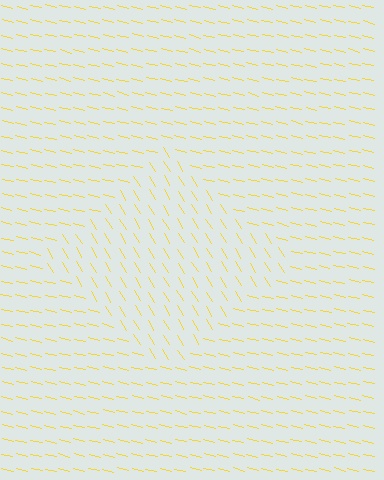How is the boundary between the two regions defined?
The boundary is defined purely by a change in line orientation (approximately 45 degrees difference). All lines are the same color and thickness.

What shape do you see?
I see a diamond.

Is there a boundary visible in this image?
Yes, there is a texture boundary formed by a change in line orientation.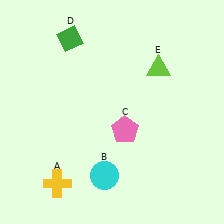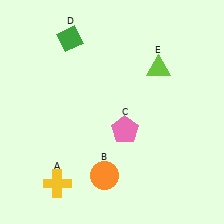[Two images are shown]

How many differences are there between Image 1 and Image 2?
There is 1 difference between the two images.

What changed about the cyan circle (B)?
In Image 1, B is cyan. In Image 2, it changed to orange.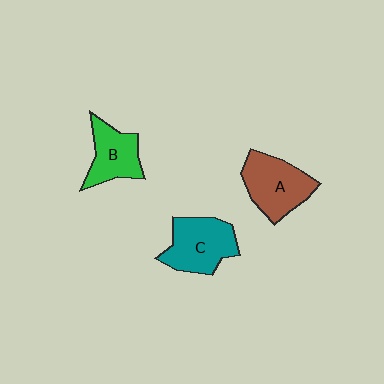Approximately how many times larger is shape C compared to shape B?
Approximately 1.3 times.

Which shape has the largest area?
Shape A (brown).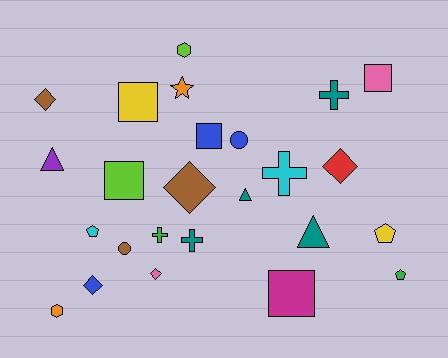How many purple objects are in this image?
There is 1 purple object.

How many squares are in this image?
There are 5 squares.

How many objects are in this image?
There are 25 objects.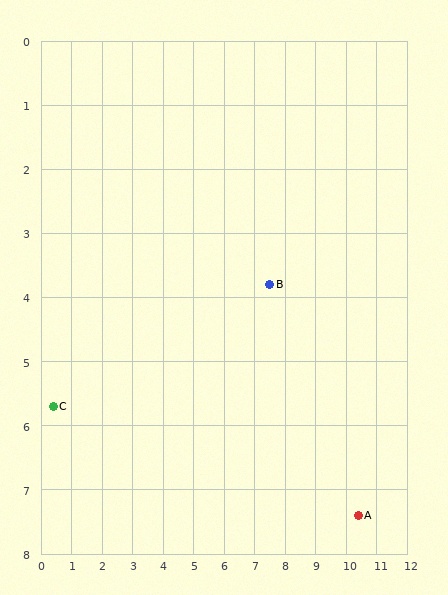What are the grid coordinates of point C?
Point C is at approximately (0.4, 5.7).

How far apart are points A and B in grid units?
Points A and B are about 4.6 grid units apart.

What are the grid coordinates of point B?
Point B is at approximately (7.5, 3.8).